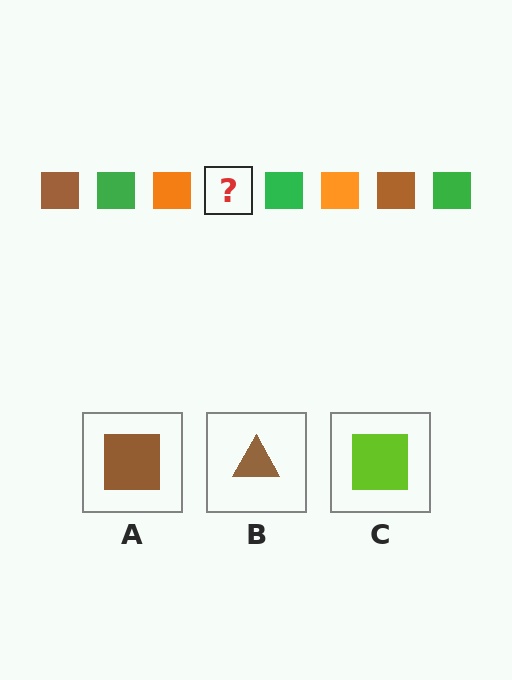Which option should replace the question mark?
Option A.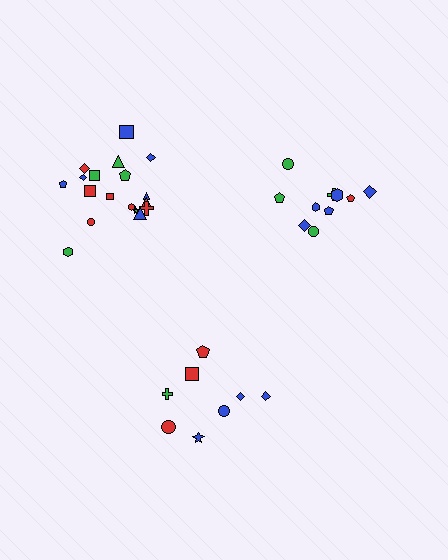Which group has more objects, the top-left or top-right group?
The top-left group.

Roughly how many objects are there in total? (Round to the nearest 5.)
Roughly 35 objects in total.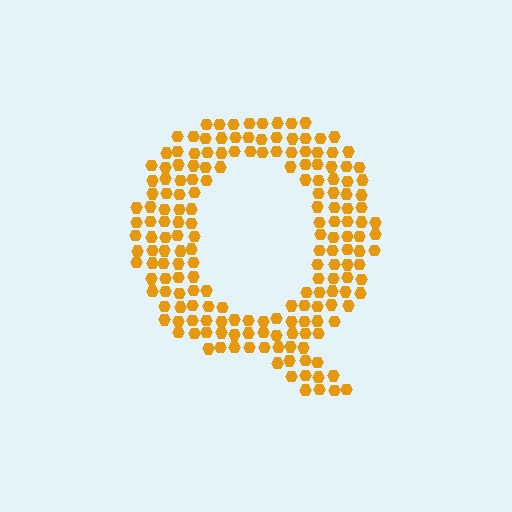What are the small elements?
The small elements are hexagons.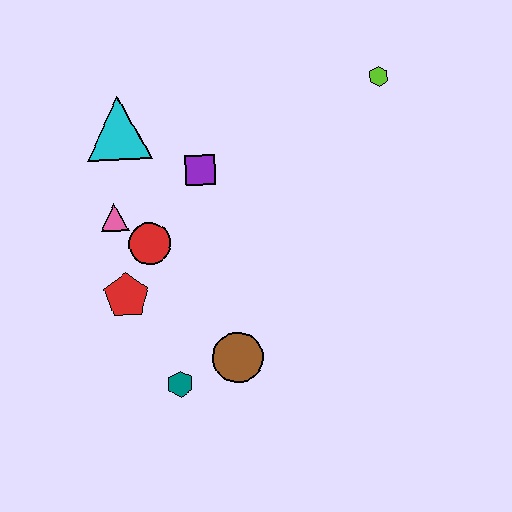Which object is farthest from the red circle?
The lime hexagon is farthest from the red circle.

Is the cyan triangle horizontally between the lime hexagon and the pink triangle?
Yes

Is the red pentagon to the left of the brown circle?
Yes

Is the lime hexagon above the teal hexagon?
Yes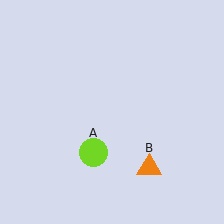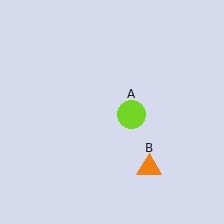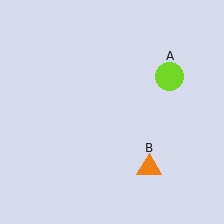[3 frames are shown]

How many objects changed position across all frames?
1 object changed position: lime circle (object A).